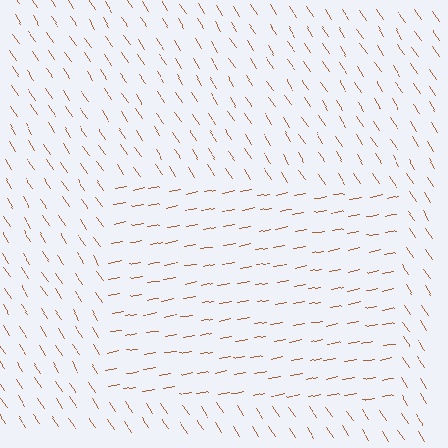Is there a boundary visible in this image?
Yes, there is a texture boundary formed by a change in line orientation.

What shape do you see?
I see a rectangle.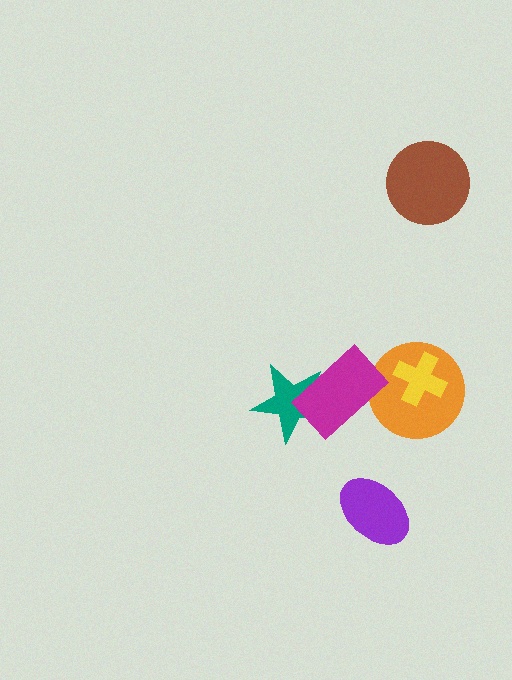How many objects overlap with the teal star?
1 object overlaps with the teal star.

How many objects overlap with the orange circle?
2 objects overlap with the orange circle.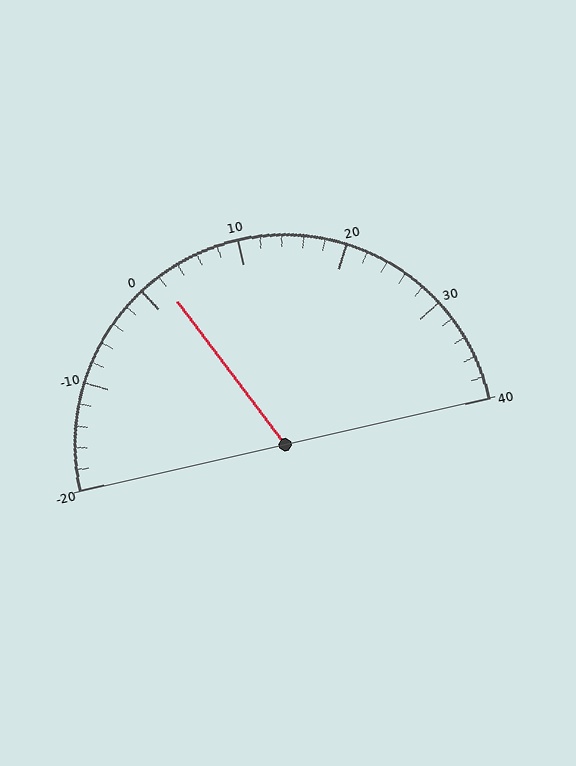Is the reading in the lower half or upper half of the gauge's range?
The reading is in the lower half of the range (-20 to 40).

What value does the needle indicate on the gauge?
The needle indicates approximately 2.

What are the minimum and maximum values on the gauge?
The gauge ranges from -20 to 40.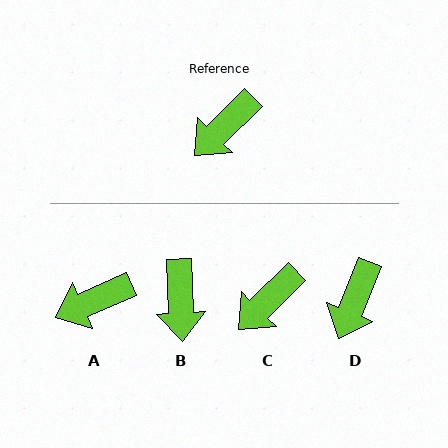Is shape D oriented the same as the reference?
No, it is off by about 23 degrees.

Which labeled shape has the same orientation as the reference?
C.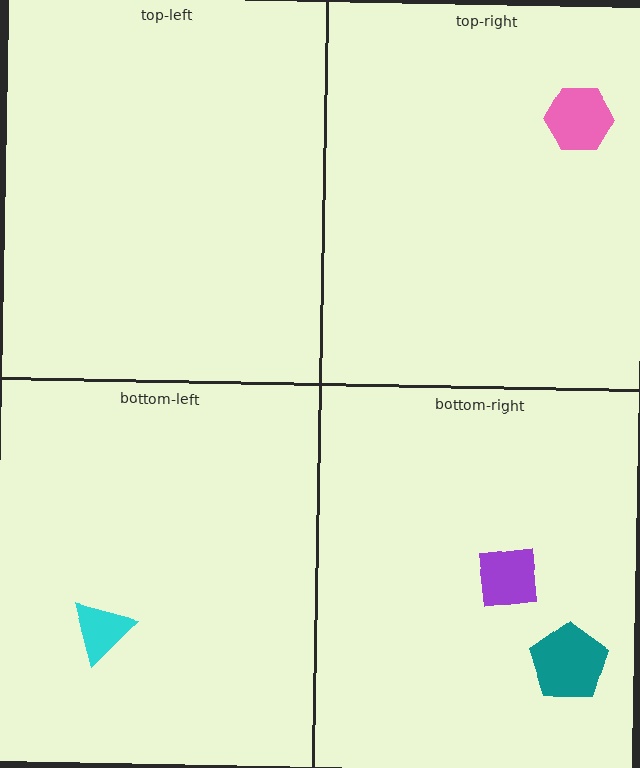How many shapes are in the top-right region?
1.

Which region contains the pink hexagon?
The top-right region.